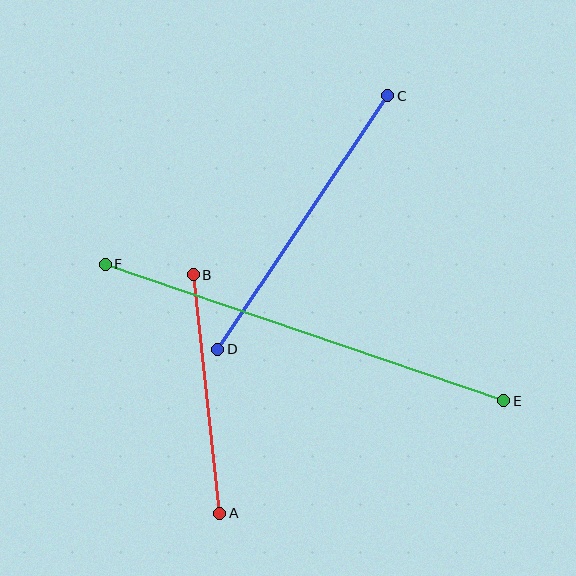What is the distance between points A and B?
The distance is approximately 240 pixels.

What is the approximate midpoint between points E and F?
The midpoint is at approximately (305, 332) pixels.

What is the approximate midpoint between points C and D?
The midpoint is at approximately (303, 222) pixels.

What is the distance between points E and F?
The distance is approximately 421 pixels.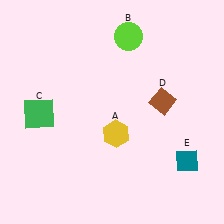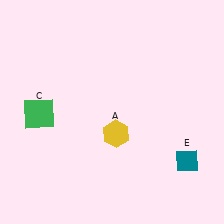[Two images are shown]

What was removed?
The lime circle (B), the brown diamond (D) were removed in Image 2.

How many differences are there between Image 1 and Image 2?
There are 2 differences between the two images.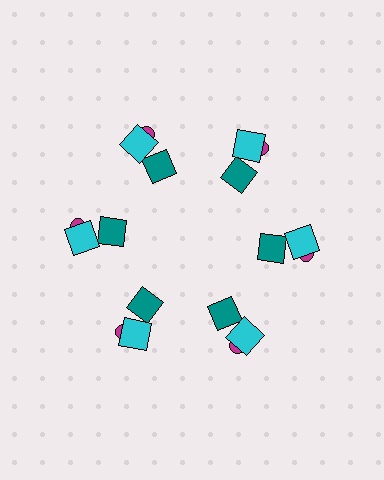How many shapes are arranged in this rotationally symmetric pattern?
There are 18 shapes, arranged in 6 groups of 3.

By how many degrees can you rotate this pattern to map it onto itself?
The pattern maps onto itself every 60 degrees of rotation.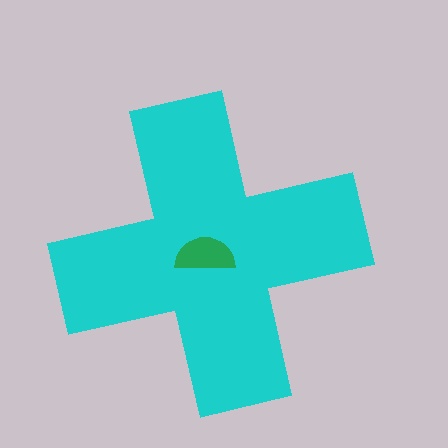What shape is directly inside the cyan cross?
The green semicircle.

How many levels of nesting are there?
2.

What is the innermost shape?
The green semicircle.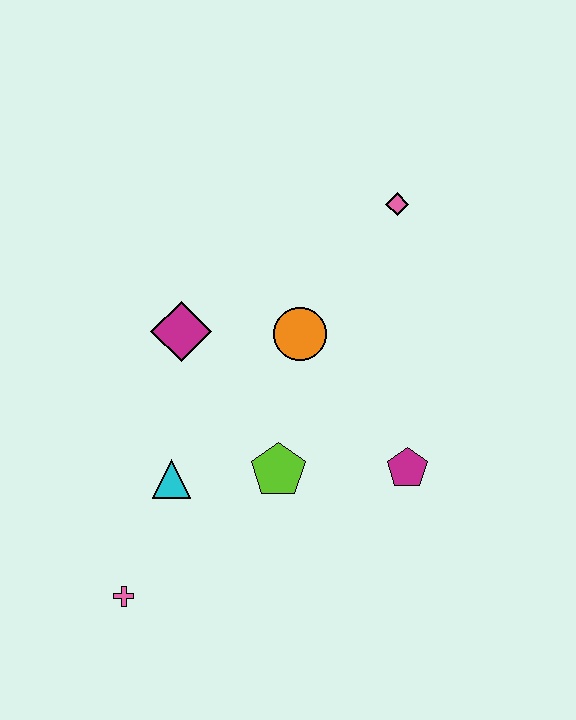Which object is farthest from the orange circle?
The pink cross is farthest from the orange circle.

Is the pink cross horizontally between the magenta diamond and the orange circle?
No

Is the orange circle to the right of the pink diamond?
No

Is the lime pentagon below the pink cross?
No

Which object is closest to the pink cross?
The cyan triangle is closest to the pink cross.